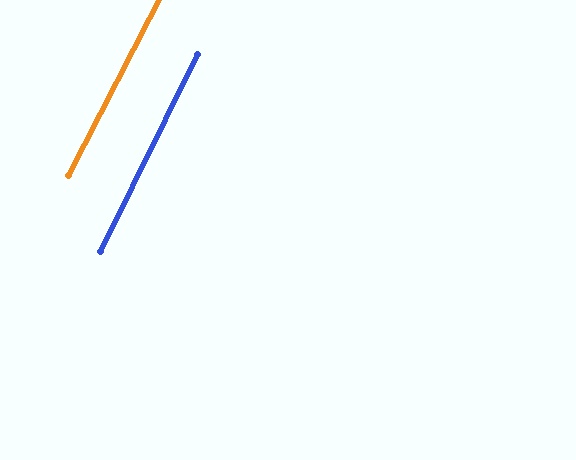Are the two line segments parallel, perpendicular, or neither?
Parallel — their directions differ by only 1.1°.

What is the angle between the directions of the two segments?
Approximately 1 degree.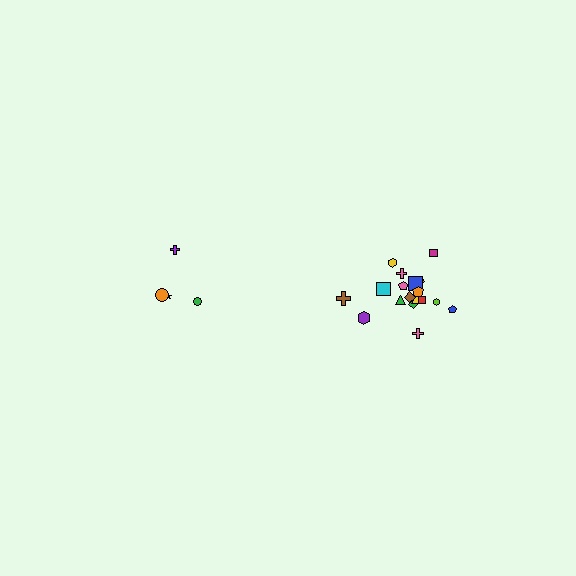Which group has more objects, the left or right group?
The right group.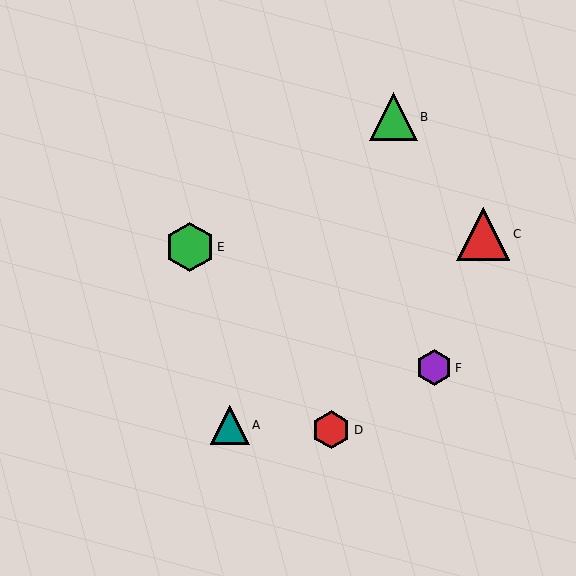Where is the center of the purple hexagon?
The center of the purple hexagon is at (434, 368).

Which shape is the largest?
The red triangle (labeled C) is the largest.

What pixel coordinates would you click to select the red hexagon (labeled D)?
Click at (331, 430) to select the red hexagon D.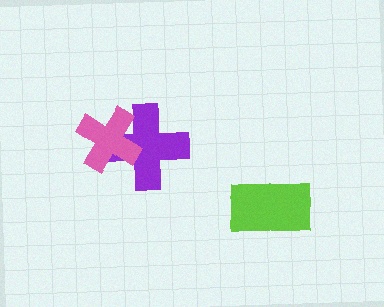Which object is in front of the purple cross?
The pink cross is in front of the purple cross.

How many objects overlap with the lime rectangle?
0 objects overlap with the lime rectangle.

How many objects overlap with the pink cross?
1 object overlaps with the pink cross.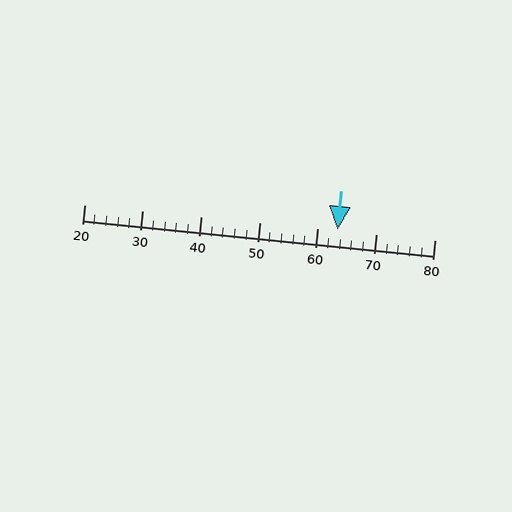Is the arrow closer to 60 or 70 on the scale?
The arrow is closer to 60.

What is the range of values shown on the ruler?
The ruler shows values from 20 to 80.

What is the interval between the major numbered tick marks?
The major tick marks are spaced 10 units apart.